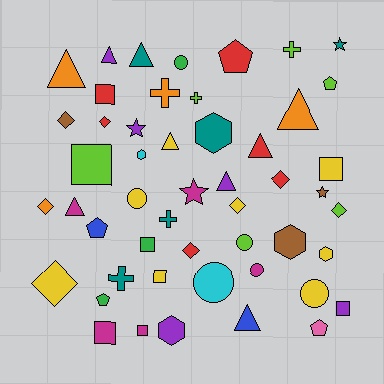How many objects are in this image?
There are 50 objects.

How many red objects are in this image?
There are 6 red objects.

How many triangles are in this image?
There are 9 triangles.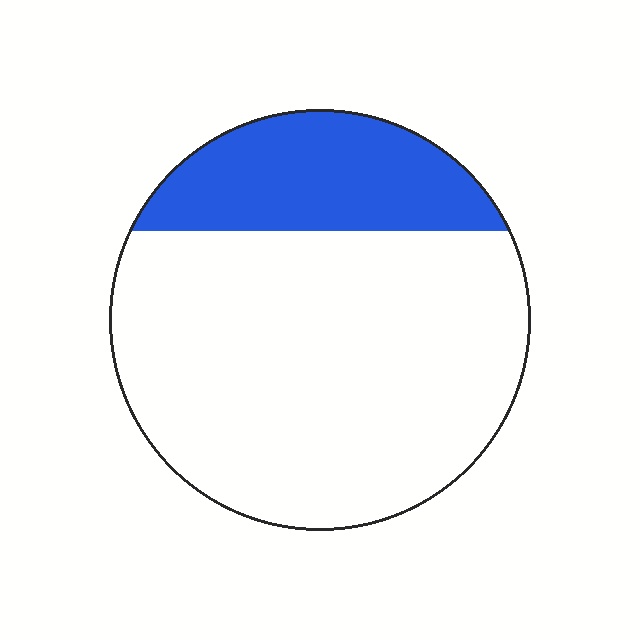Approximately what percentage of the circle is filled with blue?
Approximately 25%.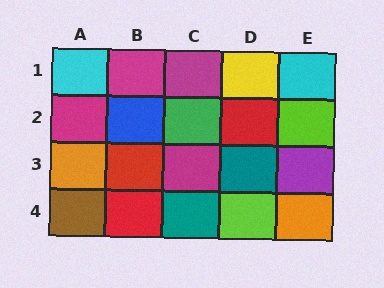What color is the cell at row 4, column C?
Teal.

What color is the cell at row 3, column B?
Red.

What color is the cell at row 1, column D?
Yellow.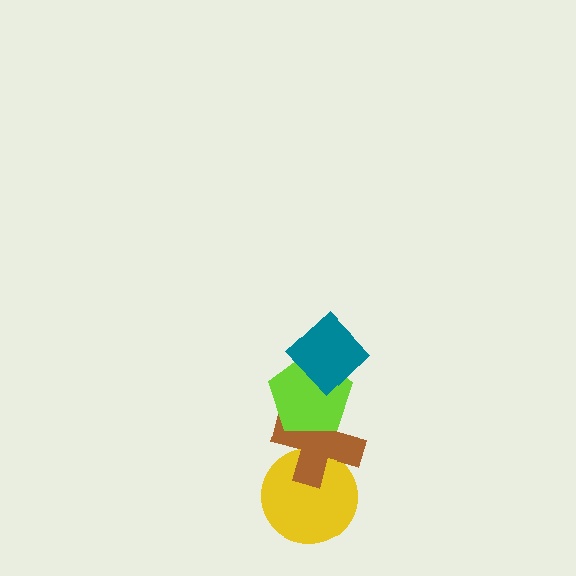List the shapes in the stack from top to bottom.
From top to bottom: the teal diamond, the lime pentagon, the brown cross, the yellow circle.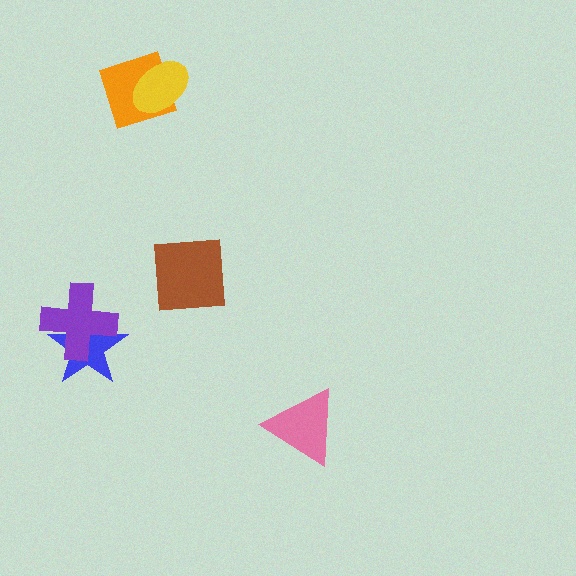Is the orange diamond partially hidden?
Yes, it is partially covered by another shape.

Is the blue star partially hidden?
Yes, it is partially covered by another shape.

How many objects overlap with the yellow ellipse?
1 object overlaps with the yellow ellipse.